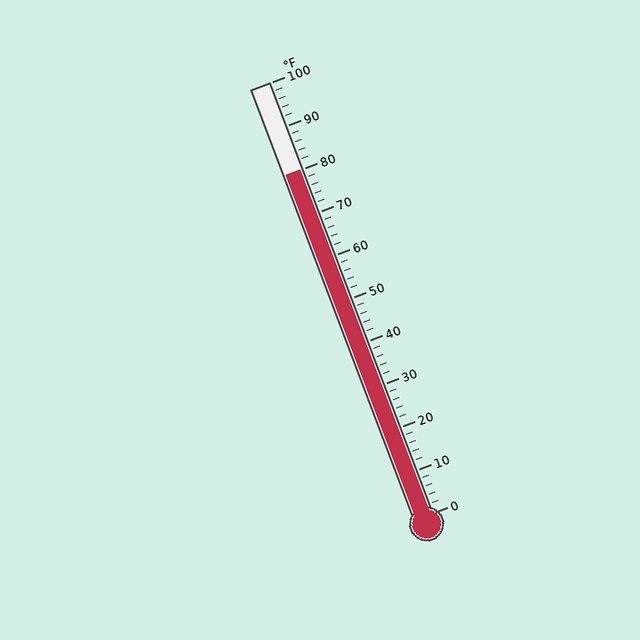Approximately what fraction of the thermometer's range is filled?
The thermometer is filled to approximately 80% of its range.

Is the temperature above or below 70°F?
The temperature is above 70°F.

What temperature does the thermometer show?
The thermometer shows approximately 80°F.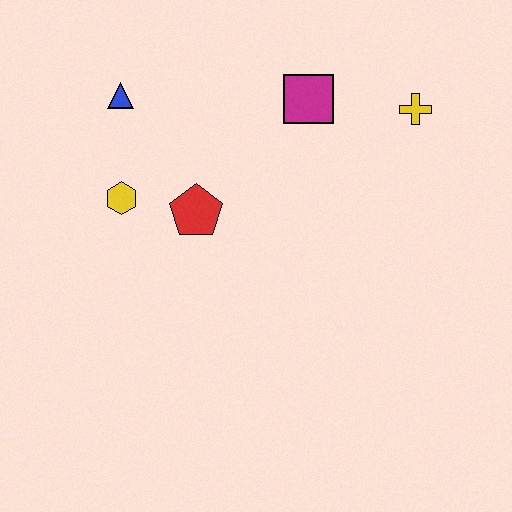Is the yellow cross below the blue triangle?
Yes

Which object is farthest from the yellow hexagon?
The yellow cross is farthest from the yellow hexagon.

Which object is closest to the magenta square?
The yellow cross is closest to the magenta square.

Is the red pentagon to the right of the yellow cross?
No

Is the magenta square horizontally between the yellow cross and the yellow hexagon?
Yes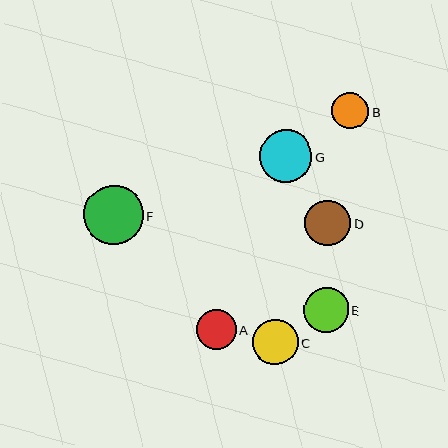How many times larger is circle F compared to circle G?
Circle F is approximately 1.1 times the size of circle G.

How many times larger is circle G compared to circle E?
Circle G is approximately 1.2 times the size of circle E.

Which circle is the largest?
Circle F is the largest with a size of approximately 60 pixels.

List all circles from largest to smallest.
From largest to smallest: F, G, D, C, E, A, B.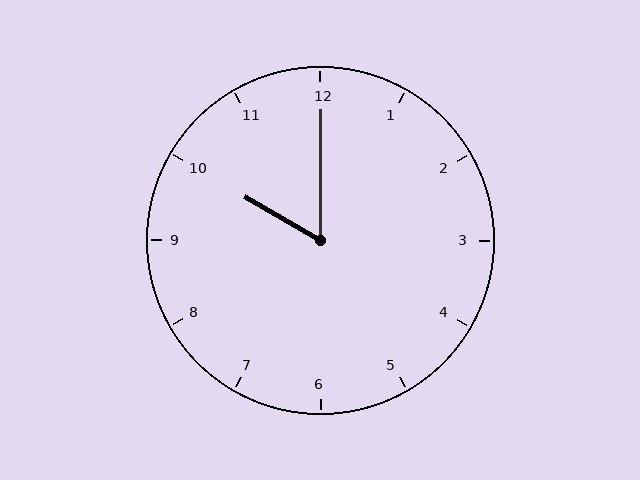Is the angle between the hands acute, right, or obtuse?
It is acute.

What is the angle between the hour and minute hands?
Approximately 60 degrees.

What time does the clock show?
10:00.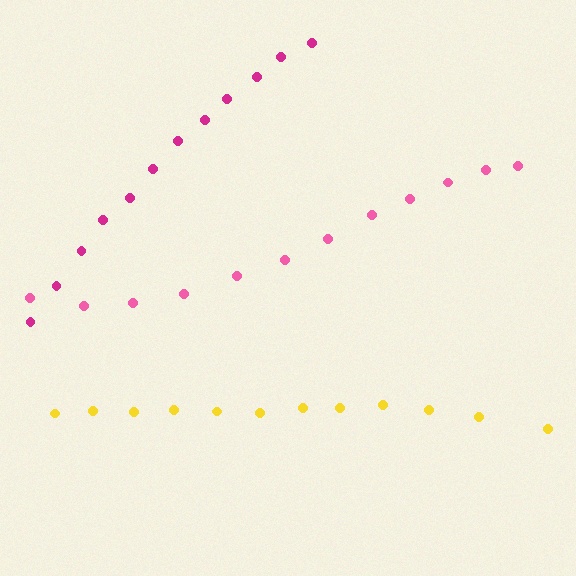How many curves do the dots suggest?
There are 3 distinct paths.